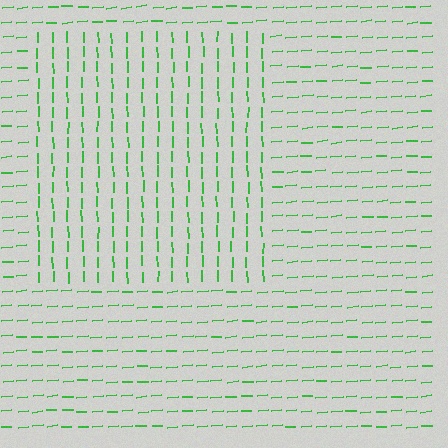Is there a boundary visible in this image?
Yes, there is a texture boundary formed by a change in line orientation.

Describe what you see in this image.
The image is filled with small green line segments. A rectangle region in the image has lines oriented differently from the surrounding lines, creating a visible texture boundary.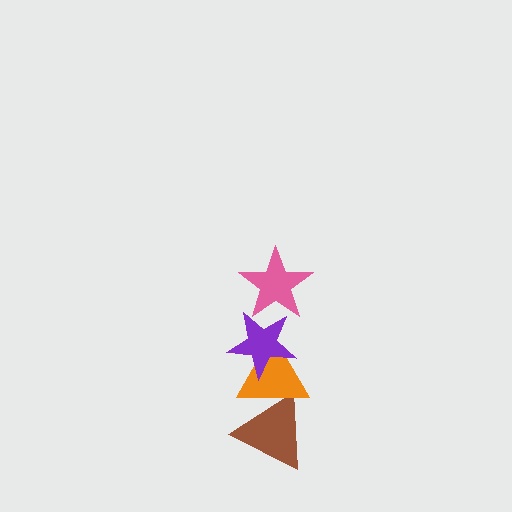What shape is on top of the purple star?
The pink star is on top of the purple star.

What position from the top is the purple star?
The purple star is 2nd from the top.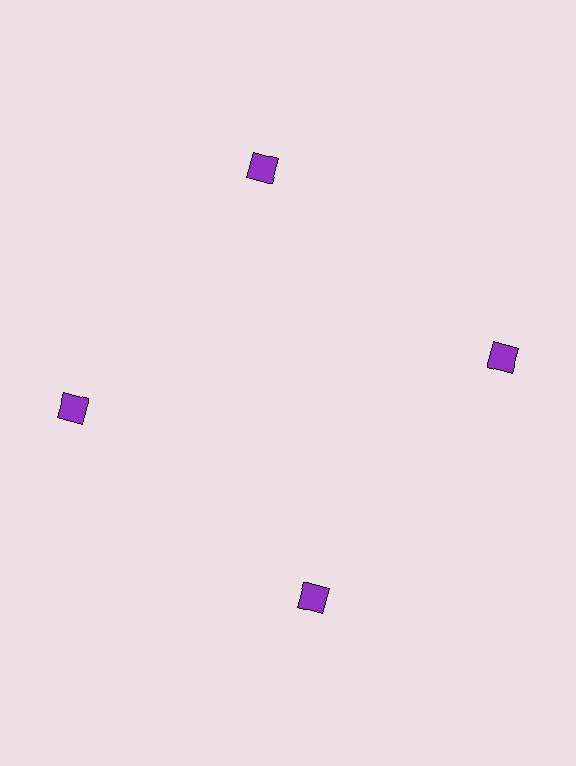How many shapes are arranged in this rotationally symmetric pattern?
There are 4 shapes, arranged in 4 groups of 1.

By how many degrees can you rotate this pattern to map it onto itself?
The pattern maps onto itself every 90 degrees of rotation.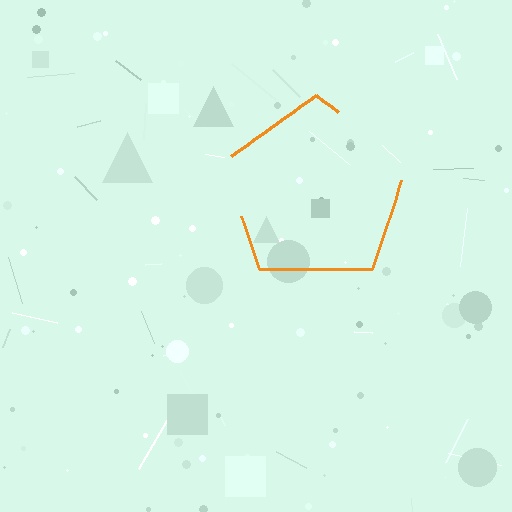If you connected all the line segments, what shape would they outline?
They would outline a pentagon.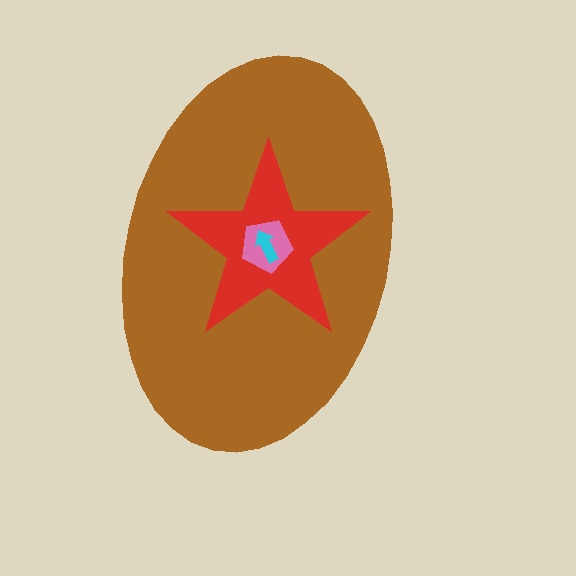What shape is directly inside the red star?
The pink pentagon.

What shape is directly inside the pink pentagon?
The cyan arrow.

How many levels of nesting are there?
4.